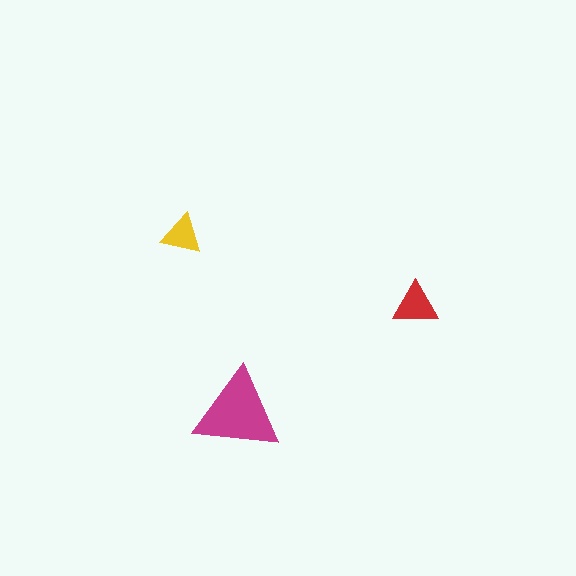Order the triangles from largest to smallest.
the magenta one, the red one, the yellow one.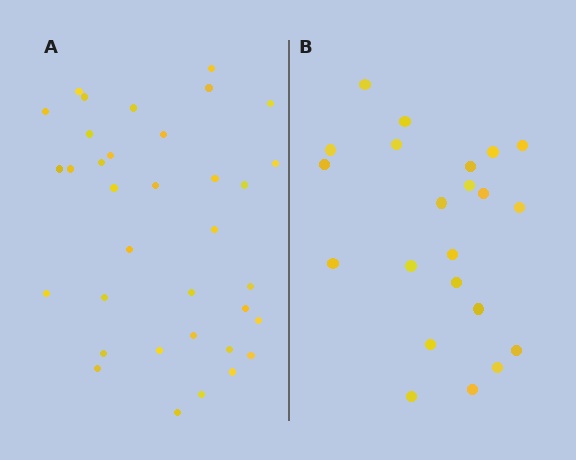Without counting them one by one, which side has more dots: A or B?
Region A (the left region) has more dots.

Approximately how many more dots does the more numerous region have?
Region A has approximately 15 more dots than region B.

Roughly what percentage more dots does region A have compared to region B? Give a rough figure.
About 60% more.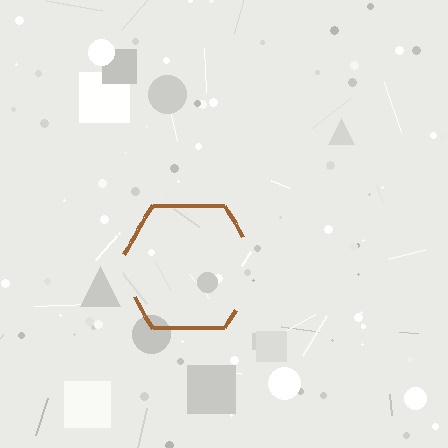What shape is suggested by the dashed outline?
The dashed outline suggests a hexagon.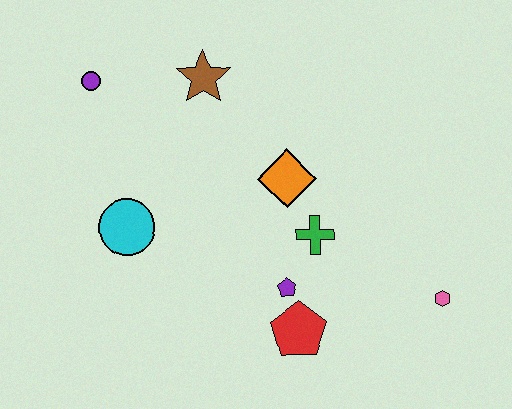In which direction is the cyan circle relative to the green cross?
The cyan circle is to the left of the green cross.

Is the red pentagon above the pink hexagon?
No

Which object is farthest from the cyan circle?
The pink hexagon is farthest from the cyan circle.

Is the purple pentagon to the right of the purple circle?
Yes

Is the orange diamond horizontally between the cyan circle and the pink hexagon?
Yes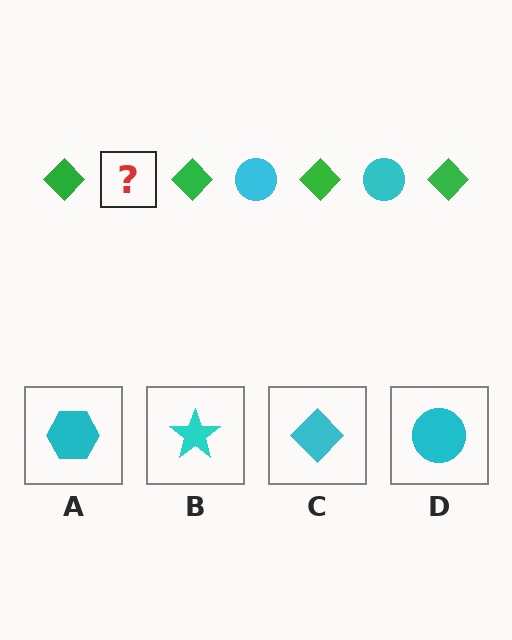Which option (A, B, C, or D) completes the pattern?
D.